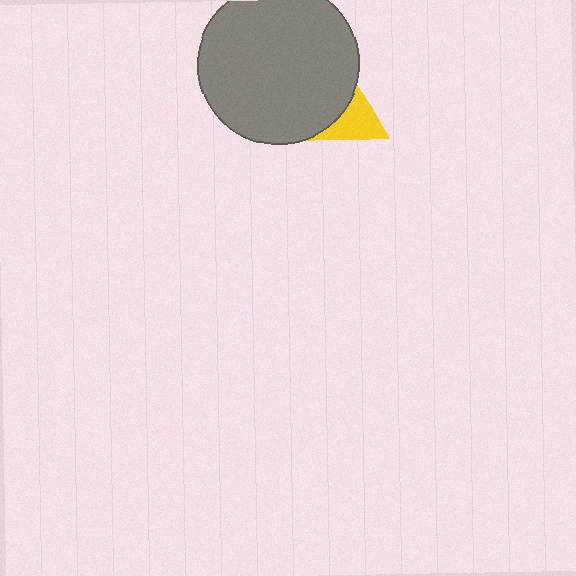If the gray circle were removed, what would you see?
You would see the complete yellow triangle.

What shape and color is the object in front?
The object in front is a gray circle.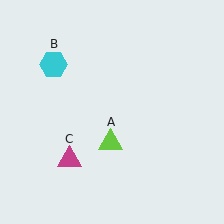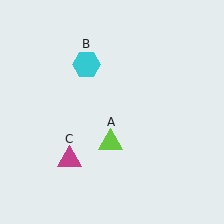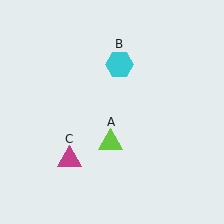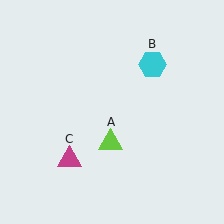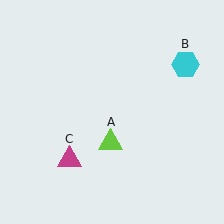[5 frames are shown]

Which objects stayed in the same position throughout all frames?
Lime triangle (object A) and magenta triangle (object C) remained stationary.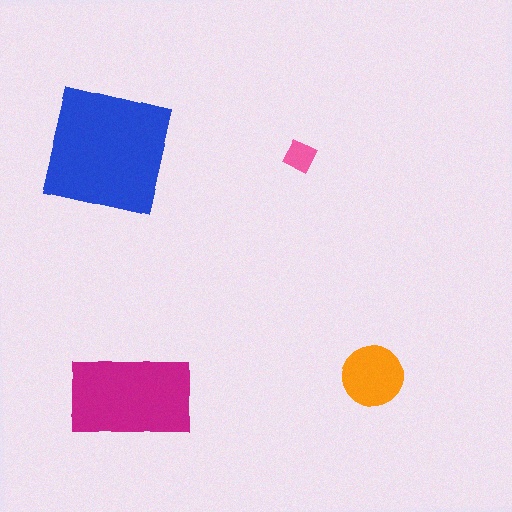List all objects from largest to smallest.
The blue square, the magenta rectangle, the orange circle, the pink diamond.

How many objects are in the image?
There are 4 objects in the image.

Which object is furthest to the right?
The orange circle is rightmost.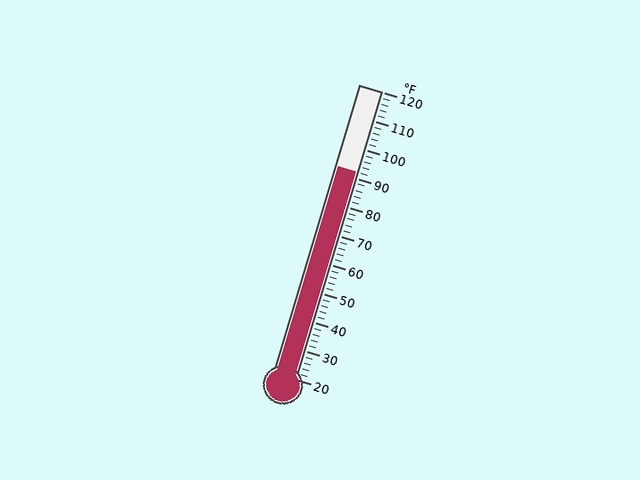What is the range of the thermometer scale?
The thermometer scale ranges from 20°F to 120°F.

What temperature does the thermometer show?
The thermometer shows approximately 92°F.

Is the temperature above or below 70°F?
The temperature is above 70°F.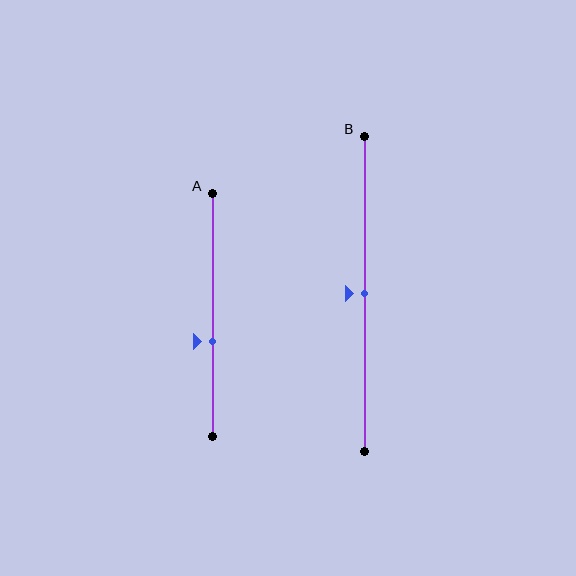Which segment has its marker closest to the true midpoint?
Segment B has its marker closest to the true midpoint.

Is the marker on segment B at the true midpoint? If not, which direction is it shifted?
Yes, the marker on segment B is at the true midpoint.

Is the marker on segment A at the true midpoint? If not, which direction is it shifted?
No, the marker on segment A is shifted downward by about 11% of the segment length.